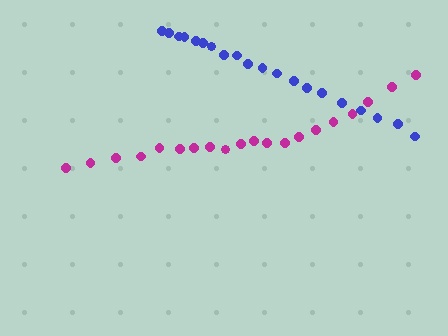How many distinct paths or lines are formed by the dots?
There are 2 distinct paths.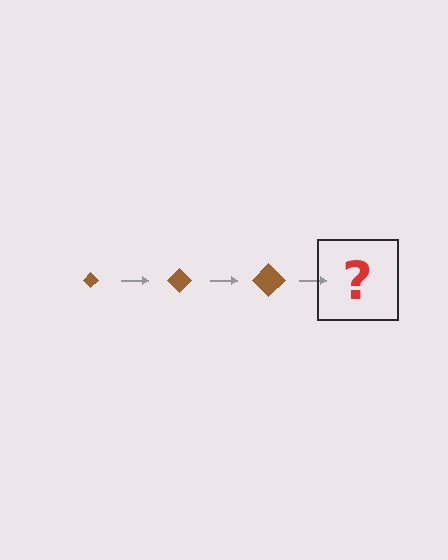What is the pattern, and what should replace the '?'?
The pattern is that the diamond gets progressively larger each step. The '?' should be a brown diamond, larger than the previous one.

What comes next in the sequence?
The next element should be a brown diamond, larger than the previous one.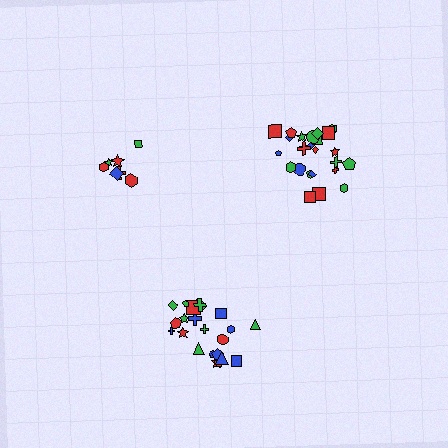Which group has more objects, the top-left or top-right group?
The top-right group.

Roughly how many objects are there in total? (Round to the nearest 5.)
Roughly 55 objects in total.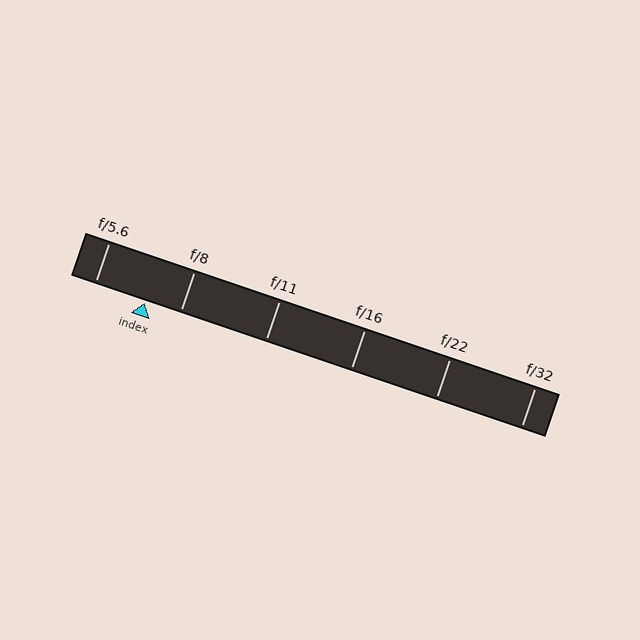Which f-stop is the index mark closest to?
The index mark is closest to f/8.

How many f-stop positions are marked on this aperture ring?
There are 6 f-stop positions marked.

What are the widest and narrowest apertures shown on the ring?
The widest aperture shown is f/5.6 and the narrowest is f/32.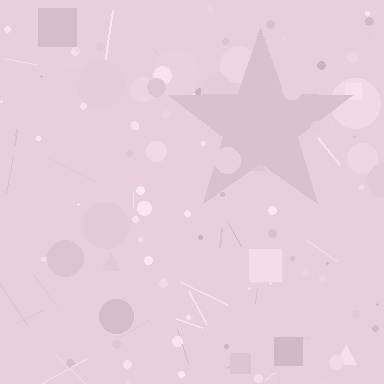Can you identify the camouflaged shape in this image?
The camouflaged shape is a star.